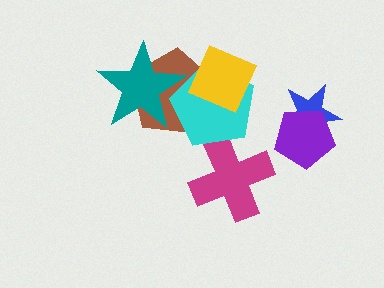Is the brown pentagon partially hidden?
Yes, it is partially covered by another shape.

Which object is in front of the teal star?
The cyan pentagon is in front of the teal star.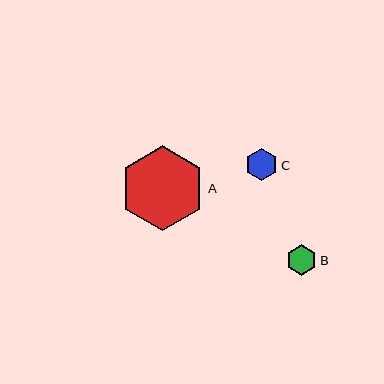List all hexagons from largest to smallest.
From largest to smallest: A, C, B.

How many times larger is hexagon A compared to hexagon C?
Hexagon A is approximately 2.6 times the size of hexagon C.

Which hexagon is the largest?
Hexagon A is the largest with a size of approximately 85 pixels.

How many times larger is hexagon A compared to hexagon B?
Hexagon A is approximately 2.8 times the size of hexagon B.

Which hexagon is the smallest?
Hexagon B is the smallest with a size of approximately 31 pixels.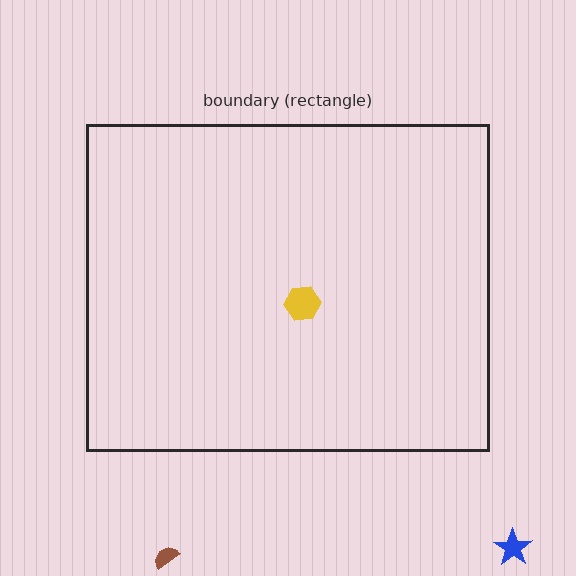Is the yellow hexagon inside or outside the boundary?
Inside.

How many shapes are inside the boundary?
1 inside, 2 outside.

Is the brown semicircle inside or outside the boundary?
Outside.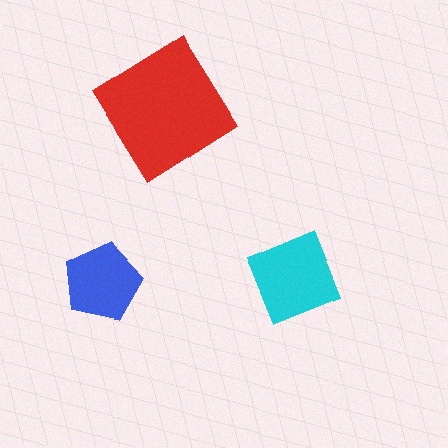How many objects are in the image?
There are 3 objects in the image.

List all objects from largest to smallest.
The red diamond, the cyan diamond, the blue pentagon.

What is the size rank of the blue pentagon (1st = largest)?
3rd.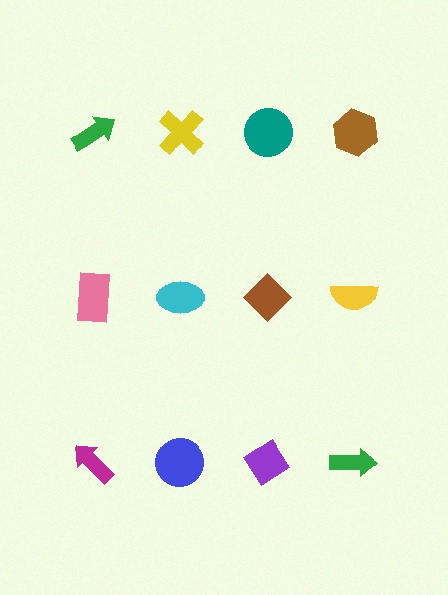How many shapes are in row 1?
4 shapes.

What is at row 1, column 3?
A teal circle.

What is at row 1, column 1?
A green arrow.